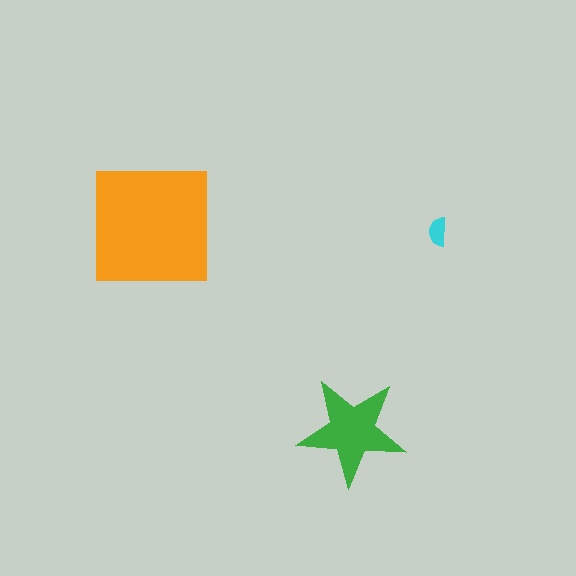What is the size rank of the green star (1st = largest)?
2nd.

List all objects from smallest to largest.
The cyan semicircle, the green star, the orange square.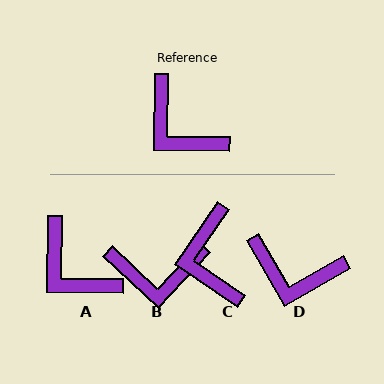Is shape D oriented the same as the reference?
No, it is off by about 31 degrees.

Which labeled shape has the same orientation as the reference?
A.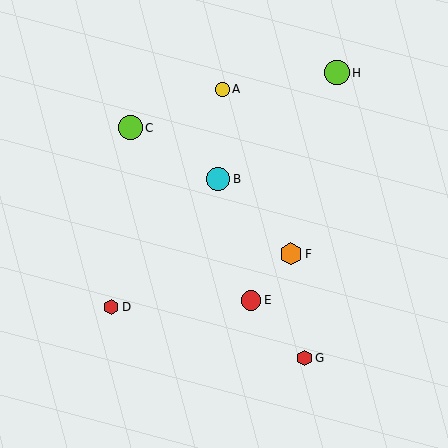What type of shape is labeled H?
Shape H is a lime circle.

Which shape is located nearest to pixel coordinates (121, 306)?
The red hexagon (labeled D) at (111, 307) is nearest to that location.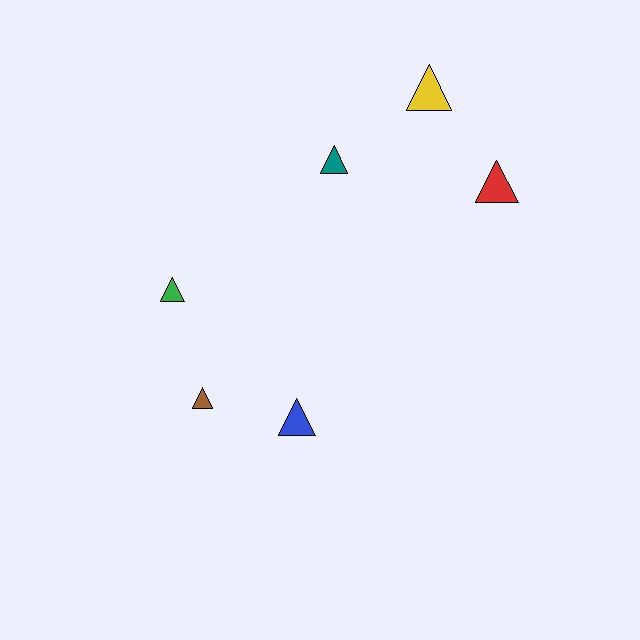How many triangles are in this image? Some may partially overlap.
There are 6 triangles.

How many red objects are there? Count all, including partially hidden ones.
There is 1 red object.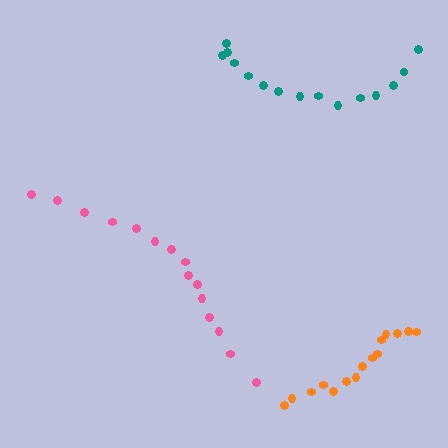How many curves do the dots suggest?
There are 3 distinct paths.